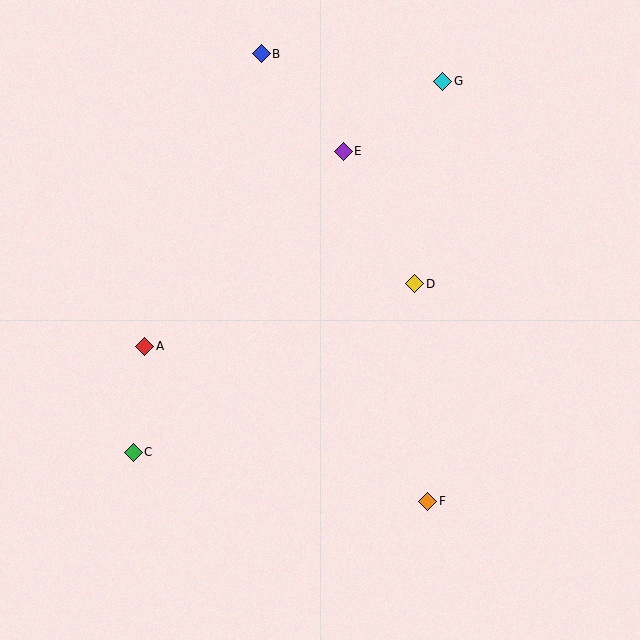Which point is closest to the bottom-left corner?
Point C is closest to the bottom-left corner.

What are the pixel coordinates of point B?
Point B is at (261, 54).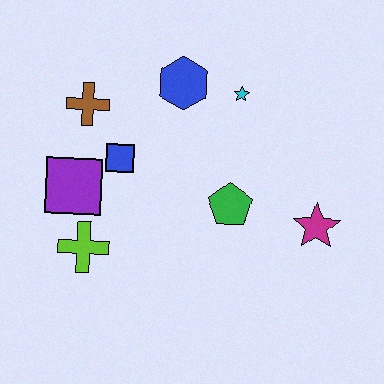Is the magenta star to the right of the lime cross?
Yes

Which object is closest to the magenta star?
The green pentagon is closest to the magenta star.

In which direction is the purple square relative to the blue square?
The purple square is to the left of the blue square.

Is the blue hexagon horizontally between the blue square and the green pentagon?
Yes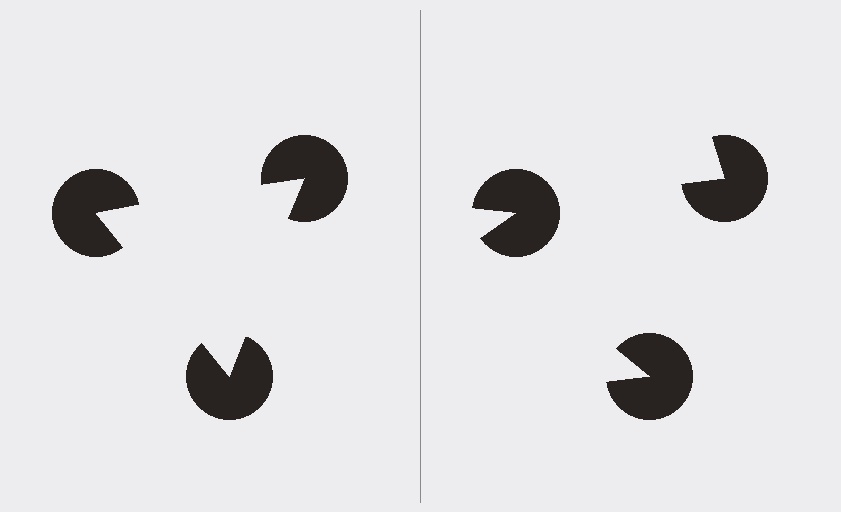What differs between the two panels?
The pac-man discs are positioned identically on both sides; only the wedge orientations differ. On the left they align to a triangle; on the right they are misaligned.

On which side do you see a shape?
An illusory triangle appears on the left side. On the right side the wedge cuts are rotated, so no coherent shape forms.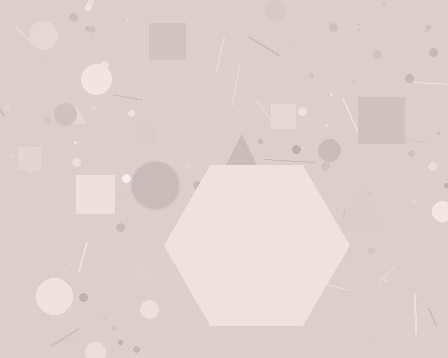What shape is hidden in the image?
A hexagon is hidden in the image.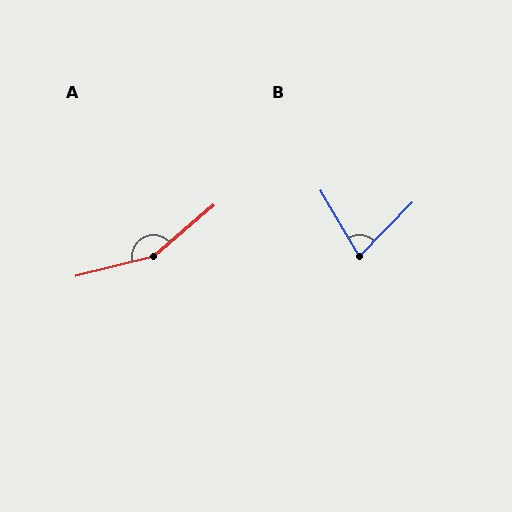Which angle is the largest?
A, at approximately 154 degrees.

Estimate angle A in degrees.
Approximately 154 degrees.